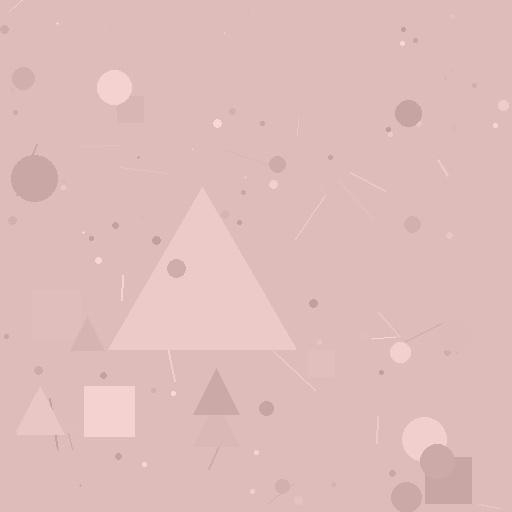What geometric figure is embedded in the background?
A triangle is embedded in the background.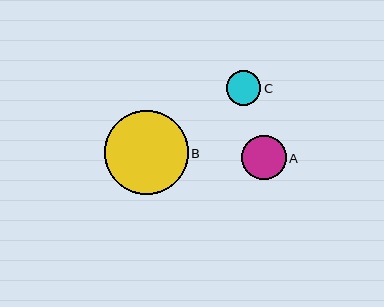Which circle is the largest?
Circle B is the largest with a size of approximately 84 pixels.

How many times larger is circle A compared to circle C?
Circle A is approximately 1.3 times the size of circle C.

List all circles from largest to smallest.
From largest to smallest: B, A, C.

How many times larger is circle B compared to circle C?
Circle B is approximately 2.4 times the size of circle C.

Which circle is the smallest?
Circle C is the smallest with a size of approximately 35 pixels.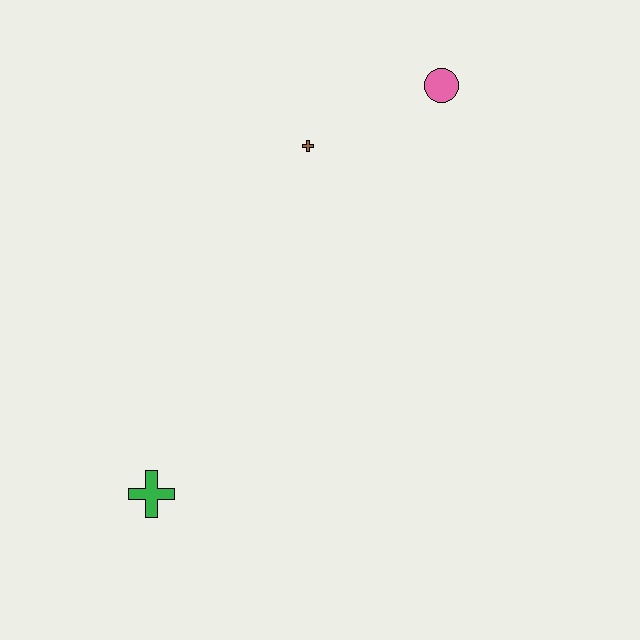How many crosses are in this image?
There are 2 crosses.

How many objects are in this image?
There are 3 objects.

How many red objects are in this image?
There are no red objects.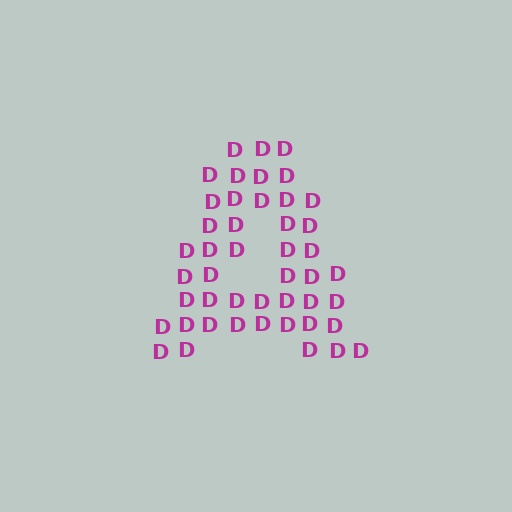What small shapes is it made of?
It is made of small letter D's.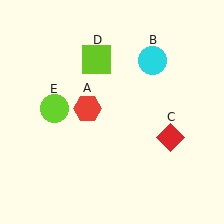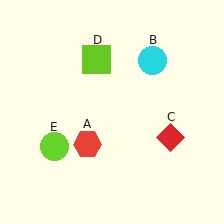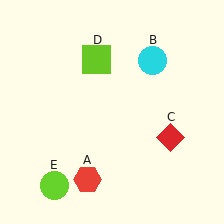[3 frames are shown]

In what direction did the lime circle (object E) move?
The lime circle (object E) moved down.